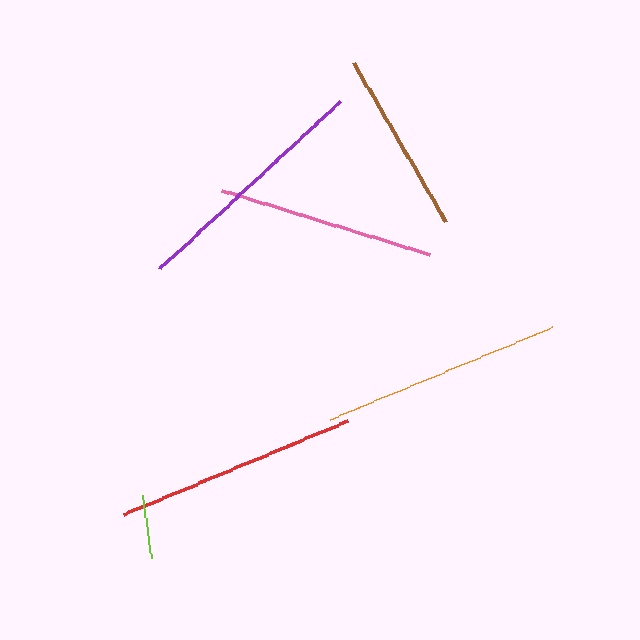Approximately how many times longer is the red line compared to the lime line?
The red line is approximately 3.8 times the length of the lime line.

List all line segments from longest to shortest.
From longest to shortest: purple, red, orange, pink, brown, lime.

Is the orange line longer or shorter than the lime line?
The orange line is longer than the lime line.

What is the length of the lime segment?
The lime segment is approximately 63 pixels long.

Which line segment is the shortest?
The lime line is the shortest at approximately 63 pixels.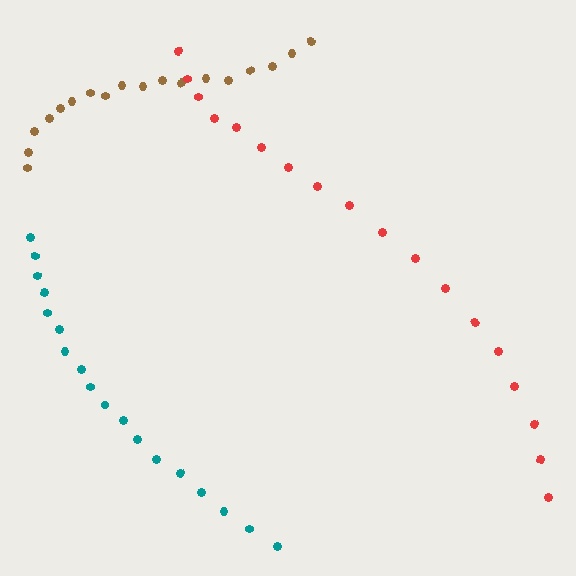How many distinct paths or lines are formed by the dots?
There are 3 distinct paths.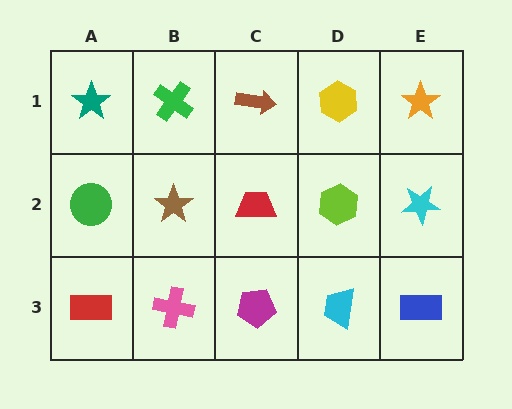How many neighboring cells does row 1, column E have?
2.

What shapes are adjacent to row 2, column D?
A yellow hexagon (row 1, column D), a cyan trapezoid (row 3, column D), a red trapezoid (row 2, column C), a cyan star (row 2, column E).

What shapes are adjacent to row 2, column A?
A teal star (row 1, column A), a red rectangle (row 3, column A), a brown star (row 2, column B).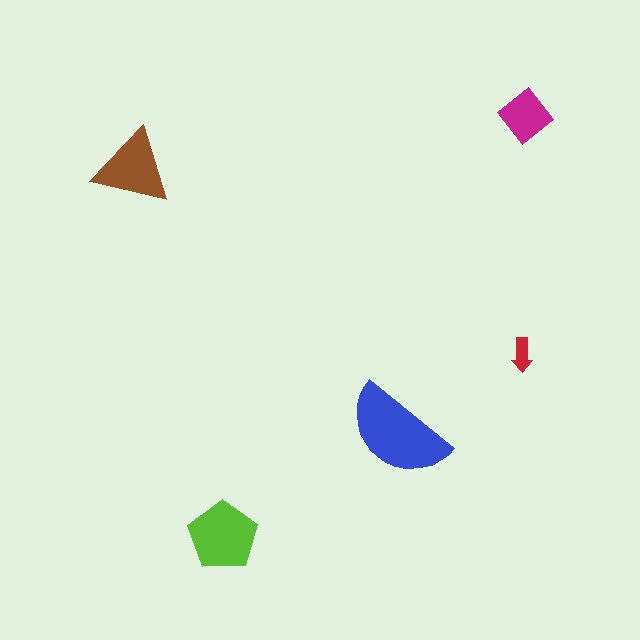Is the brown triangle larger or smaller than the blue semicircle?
Smaller.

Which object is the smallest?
The red arrow.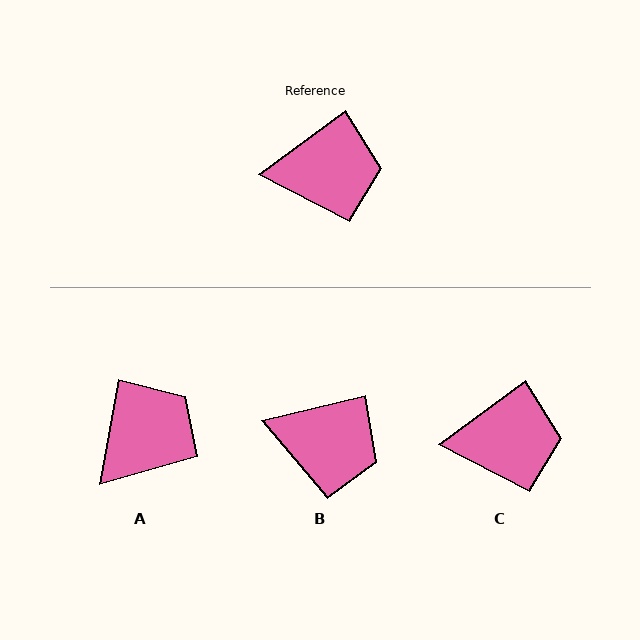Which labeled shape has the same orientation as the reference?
C.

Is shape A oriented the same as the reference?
No, it is off by about 43 degrees.